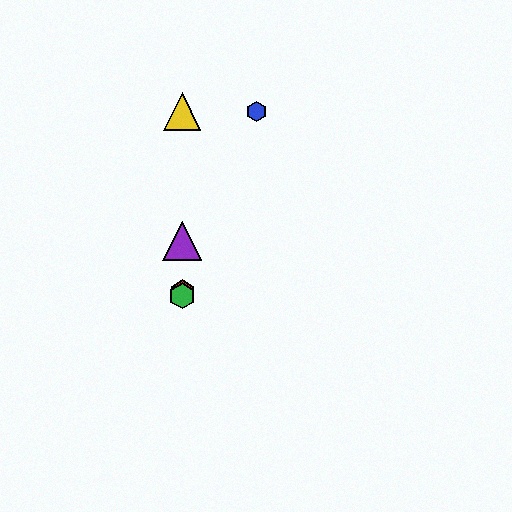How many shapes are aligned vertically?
4 shapes (the red hexagon, the green hexagon, the yellow triangle, the purple triangle) are aligned vertically.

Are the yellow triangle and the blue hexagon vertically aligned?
No, the yellow triangle is at x≈182 and the blue hexagon is at x≈256.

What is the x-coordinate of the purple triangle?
The purple triangle is at x≈182.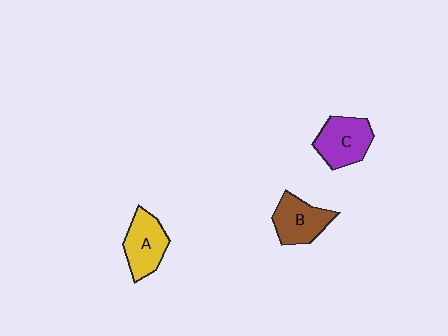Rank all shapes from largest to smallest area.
From largest to smallest: C (purple), A (yellow), B (brown).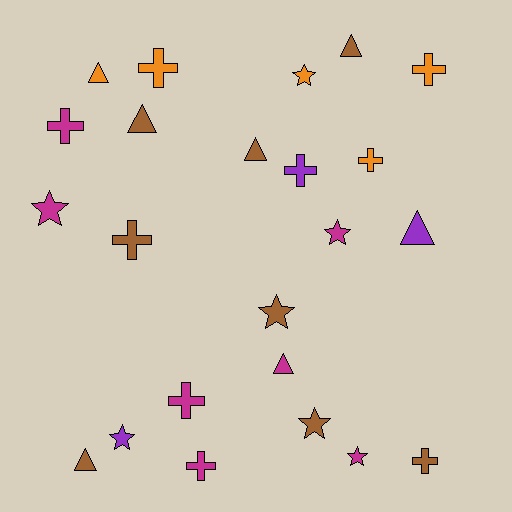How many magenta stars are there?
There are 3 magenta stars.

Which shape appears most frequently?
Cross, with 9 objects.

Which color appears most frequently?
Brown, with 8 objects.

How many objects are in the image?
There are 23 objects.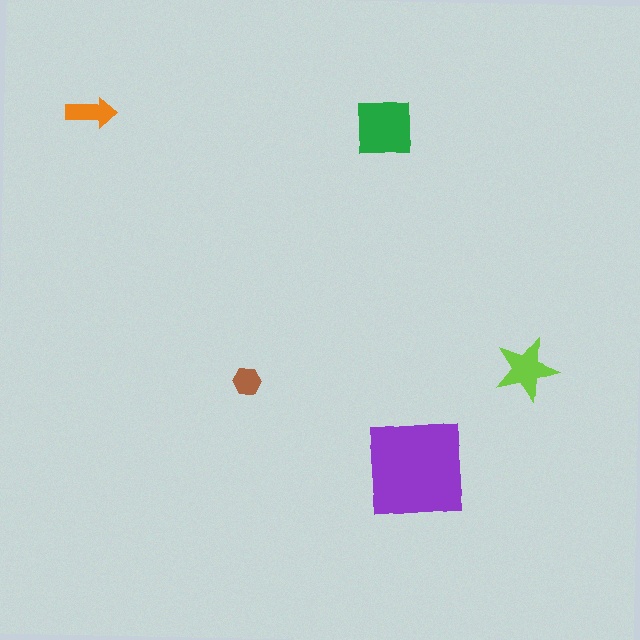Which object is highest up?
The orange arrow is topmost.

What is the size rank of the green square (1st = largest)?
2nd.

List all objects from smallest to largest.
The brown hexagon, the orange arrow, the lime star, the green square, the purple square.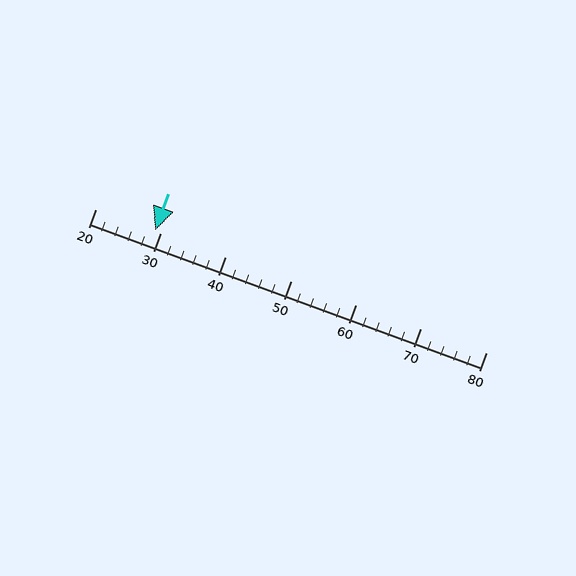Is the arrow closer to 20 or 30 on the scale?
The arrow is closer to 30.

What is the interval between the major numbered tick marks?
The major tick marks are spaced 10 units apart.